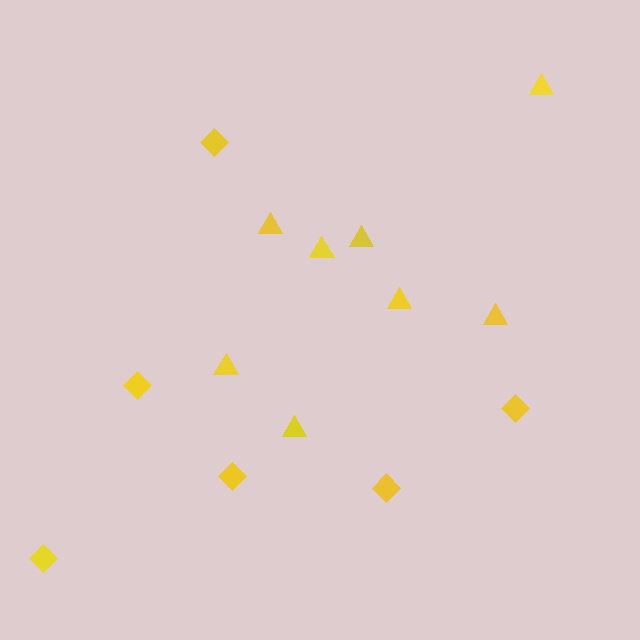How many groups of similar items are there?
There are 2 groups: one group of diamonds (6) and one group of triangles (8).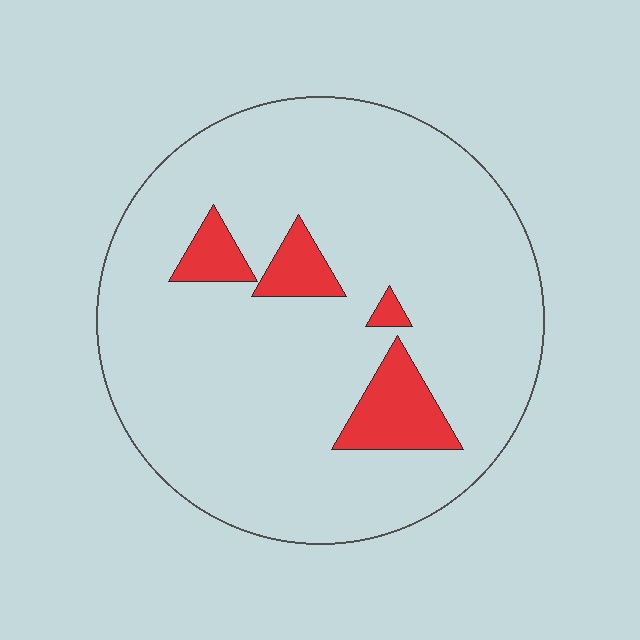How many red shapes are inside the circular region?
4.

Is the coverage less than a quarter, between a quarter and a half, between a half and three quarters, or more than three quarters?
Less than a quarter.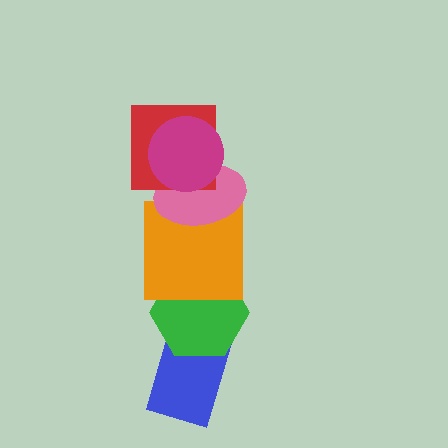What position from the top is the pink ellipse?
The pink ellipse is 3rd from the top.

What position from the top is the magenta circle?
The magenta circle is 1st from the top.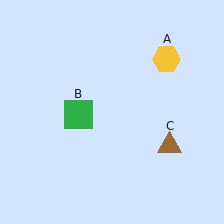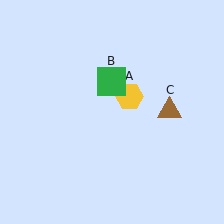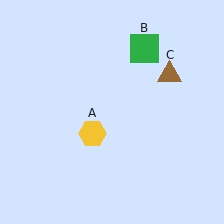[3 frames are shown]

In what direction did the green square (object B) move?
The green square (object B) moved up and to the right.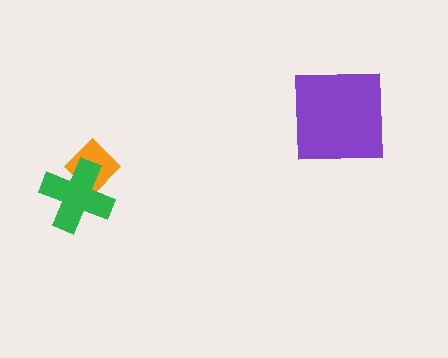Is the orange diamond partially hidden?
Yes, it is partially covered by another shape.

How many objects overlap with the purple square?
0 objects overlap with the purple square.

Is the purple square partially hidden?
No, no other shape covers it.